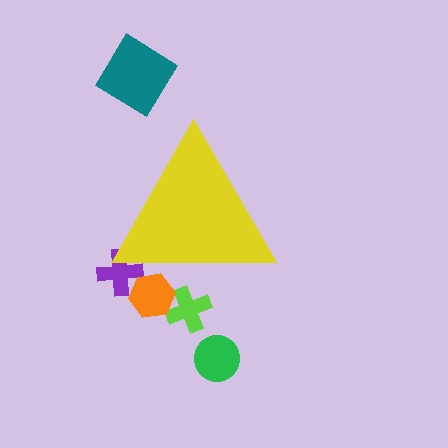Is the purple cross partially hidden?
Yes, the purple cross is partially hidden behind the yellow triangle.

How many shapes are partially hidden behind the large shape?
3 shapes are partially hidden.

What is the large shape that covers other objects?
A yellow triangle.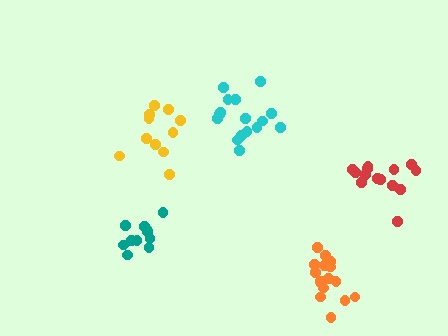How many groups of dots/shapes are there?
There are 5 groups.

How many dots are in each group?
Group 1: 16 dots, Group 2: 16 dots, Group 3: 14 dots, Group 4: 12 dots, Group 5: 11 dots (69 total).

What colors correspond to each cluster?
The clusters are colored: cyan, orange, red, teal, yellow.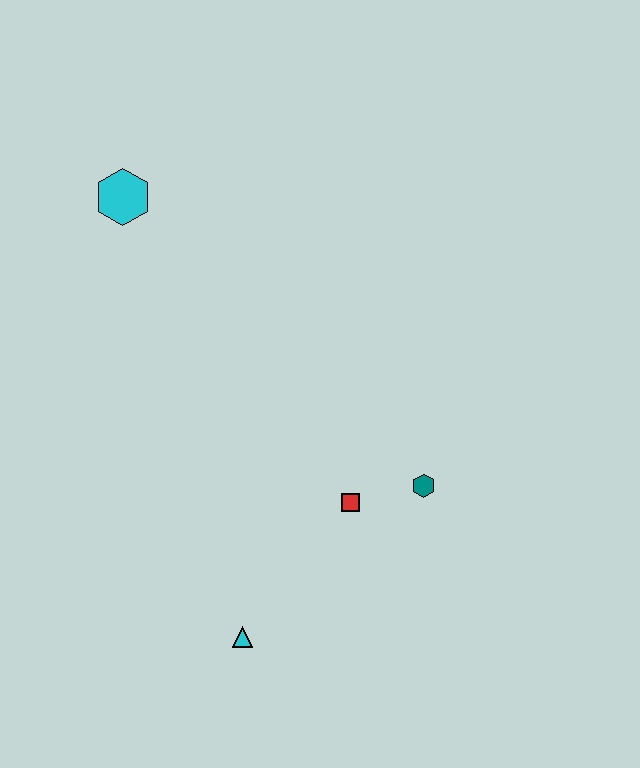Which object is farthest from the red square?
The cyan hexagon is farthest from the red square.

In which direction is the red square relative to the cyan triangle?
The red square is above the cyan triangle.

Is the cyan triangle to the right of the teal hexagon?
No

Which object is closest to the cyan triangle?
The red square is closest to the cyan triangle.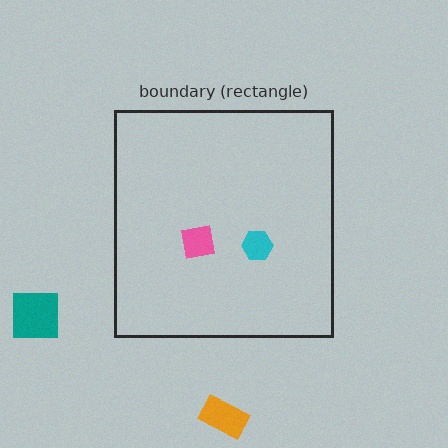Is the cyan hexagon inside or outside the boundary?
Inside.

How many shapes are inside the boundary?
2 inside, 2 outside.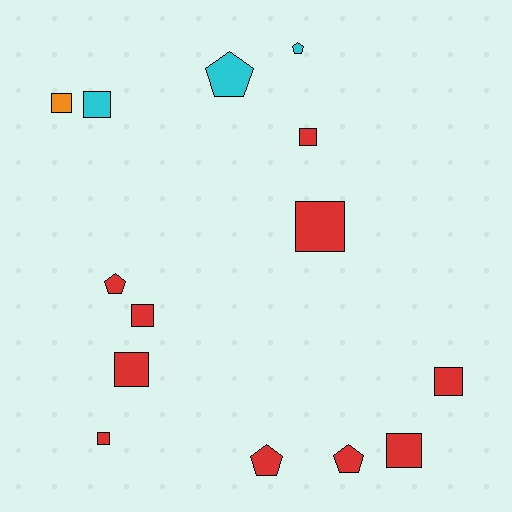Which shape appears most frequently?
Square, with 9 objects.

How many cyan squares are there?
There is 1 cyan square.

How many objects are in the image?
There are 14 objects.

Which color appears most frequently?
Red, with 10 objects.